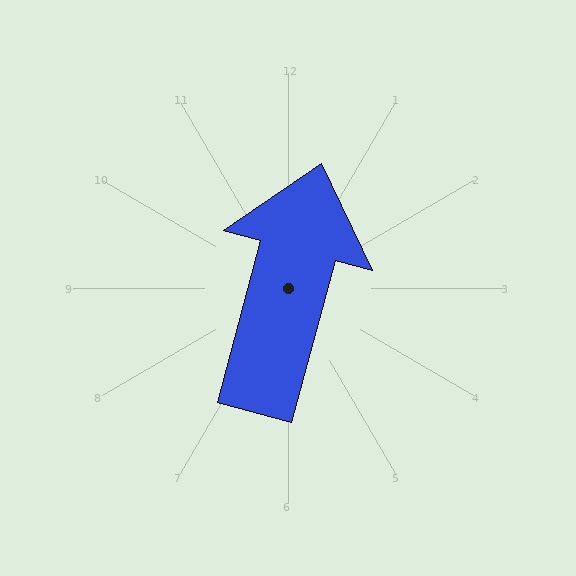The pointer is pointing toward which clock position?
Roughly 1 o'clock.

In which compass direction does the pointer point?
North.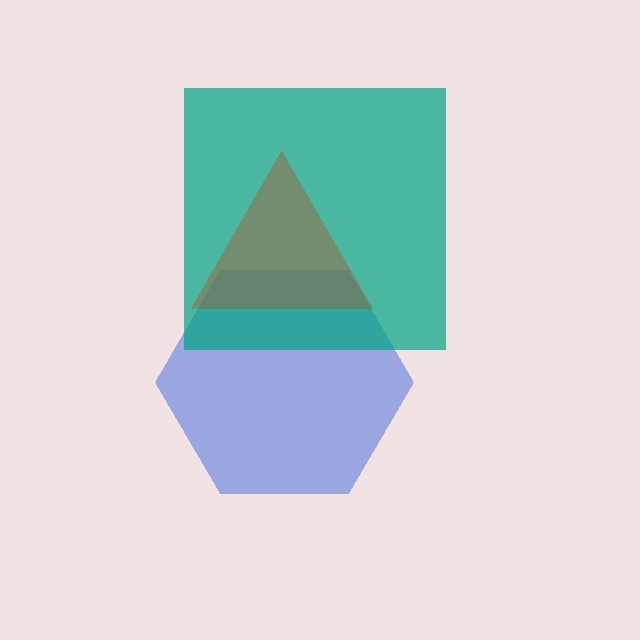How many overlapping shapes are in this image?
There are 3 overlapping shapes in the image.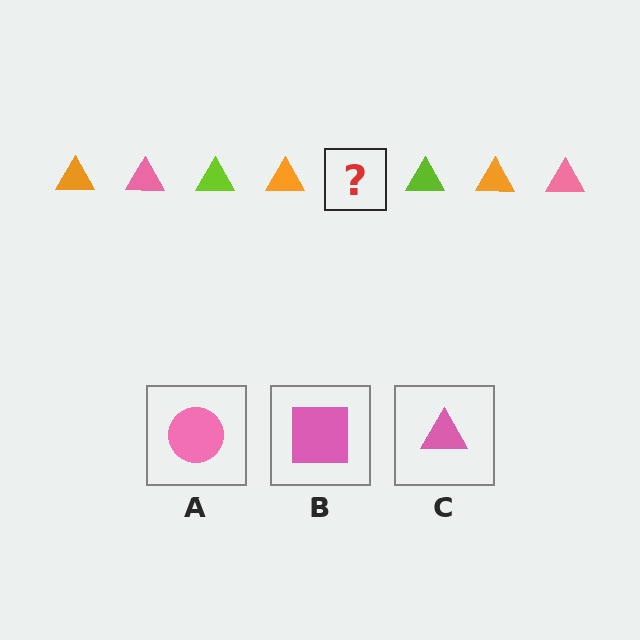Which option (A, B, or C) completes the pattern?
C.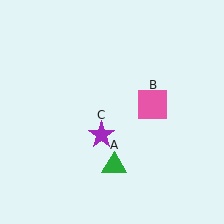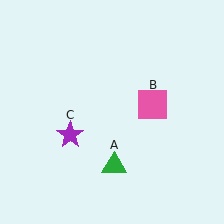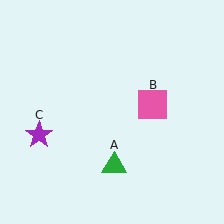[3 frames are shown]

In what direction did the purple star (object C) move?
The purple star (object C) moved left.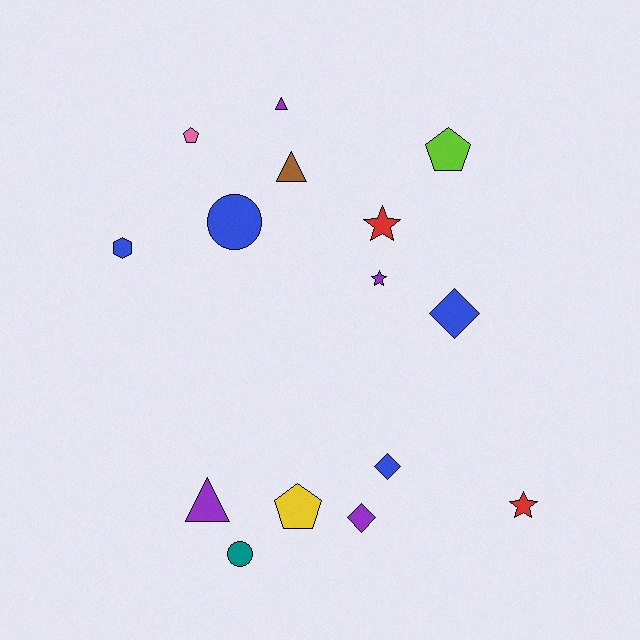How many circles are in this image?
There are 2 circles.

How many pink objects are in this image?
There is 1 pink object.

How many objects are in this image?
There are 15 objects.